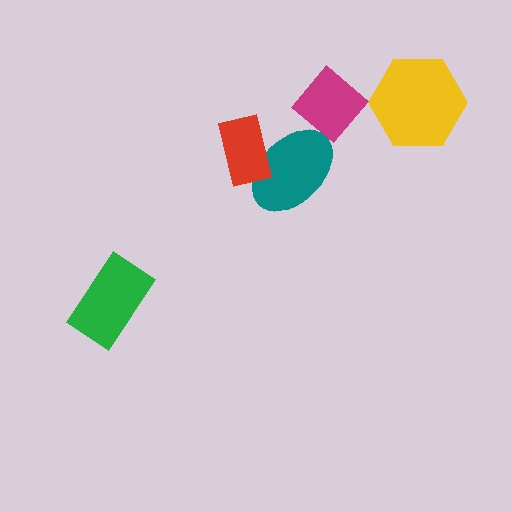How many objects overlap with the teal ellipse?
1 object overlaps with the teal ellipse.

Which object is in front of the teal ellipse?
The red rectangle is in front of the teal ellipse.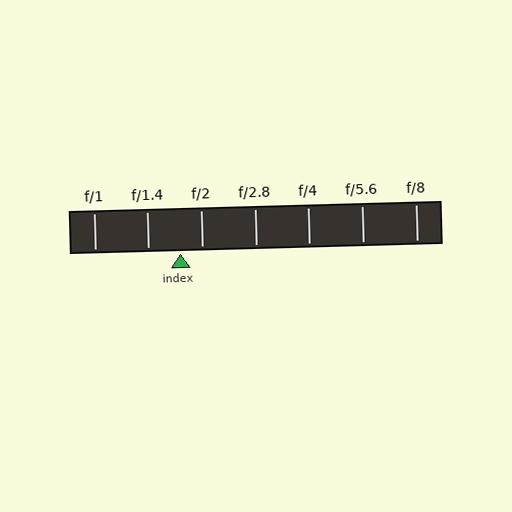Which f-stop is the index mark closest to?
The index mark is closest to f/2.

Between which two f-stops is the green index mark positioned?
The index mark is between f/1.4 and f/2.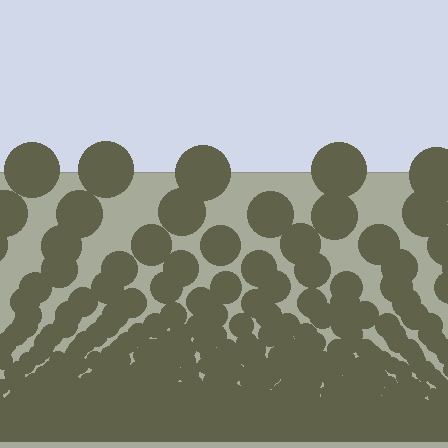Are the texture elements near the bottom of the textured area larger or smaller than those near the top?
Smaller. The gradient is inverted — elements near the bottom are smaller and denser.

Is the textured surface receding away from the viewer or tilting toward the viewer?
The surface appears to tilt toward the viewer. Texture elements get larger and sparser toward the top.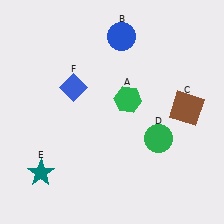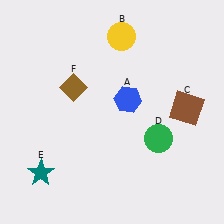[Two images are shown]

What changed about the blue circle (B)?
In Image 1, B is blue. In Image 2, it changed to yellow.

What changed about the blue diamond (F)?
In Image 1, F is blue. In Image 2, it changed to brown.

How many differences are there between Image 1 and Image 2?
There are 3 differences between the two images.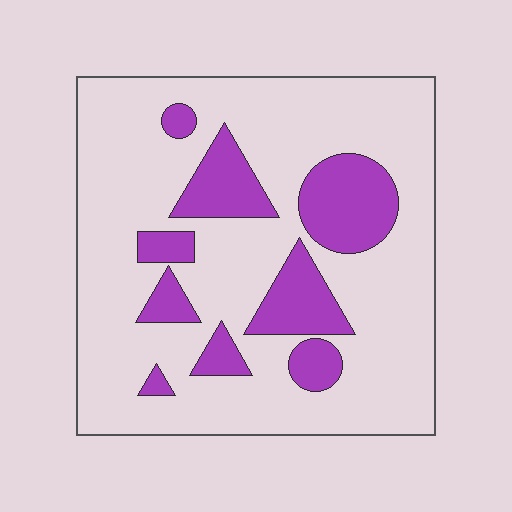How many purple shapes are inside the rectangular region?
9.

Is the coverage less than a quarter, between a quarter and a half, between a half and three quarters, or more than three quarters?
Less than a quarter.